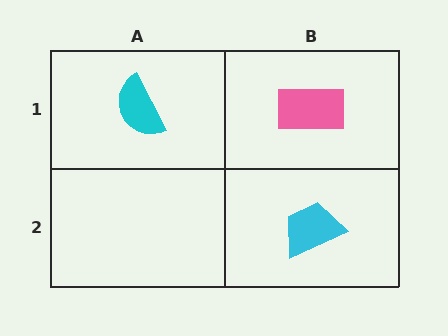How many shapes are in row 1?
2 shapes.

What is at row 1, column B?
A pink rectangle.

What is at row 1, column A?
A cyan semicircle.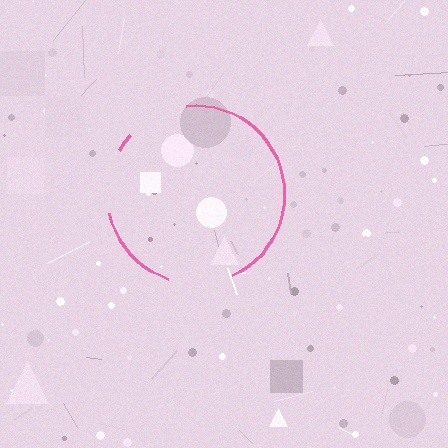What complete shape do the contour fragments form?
The contour fragments form a circle.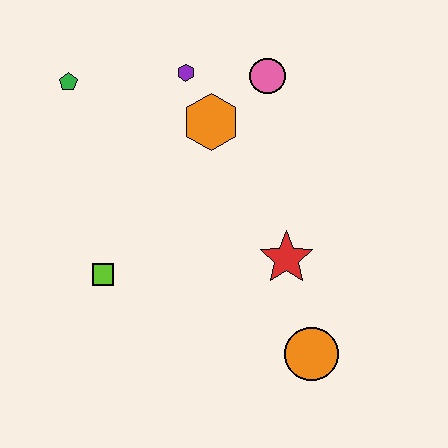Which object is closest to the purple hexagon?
The orange hexagon is closest to the purple hexagon.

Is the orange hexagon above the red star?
Yes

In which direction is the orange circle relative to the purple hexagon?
The orange circle is below the purple hexagon.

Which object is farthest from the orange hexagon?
The orange circle is farthest from the orange hexagon.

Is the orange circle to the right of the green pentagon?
Yes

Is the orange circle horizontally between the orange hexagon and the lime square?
No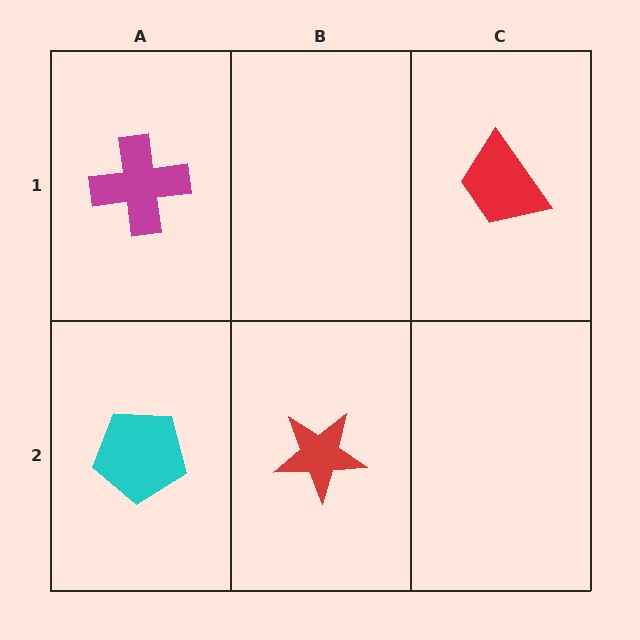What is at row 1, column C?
A red trapezoid.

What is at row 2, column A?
A cyan pentagon.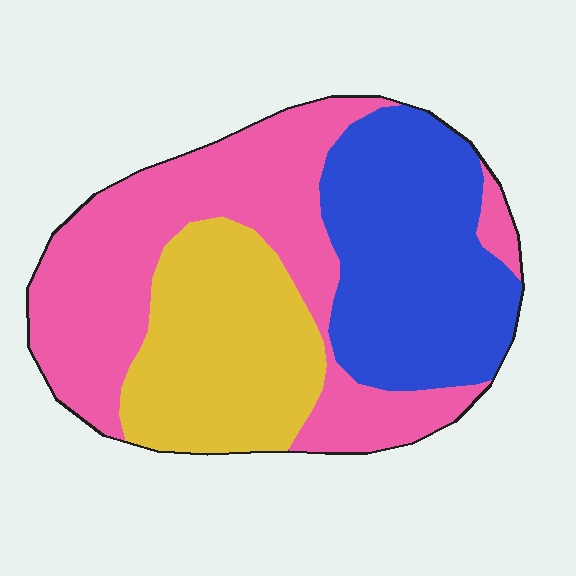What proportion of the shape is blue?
Blue covers about 30% of the shape.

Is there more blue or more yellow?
Blue.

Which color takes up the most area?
Pink, at roughly 40%.